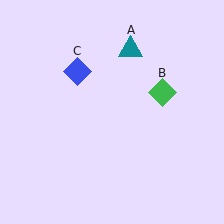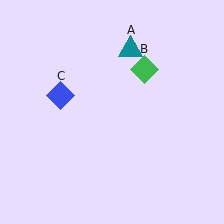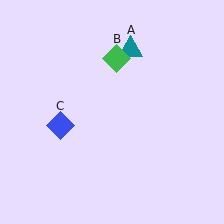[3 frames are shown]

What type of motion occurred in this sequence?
The green diamond (object B), blue diamond (object C) rotated counterclockwise around the center of the scene.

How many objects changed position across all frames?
2 objects changed position: green diamond (object B), blue diamond (object C).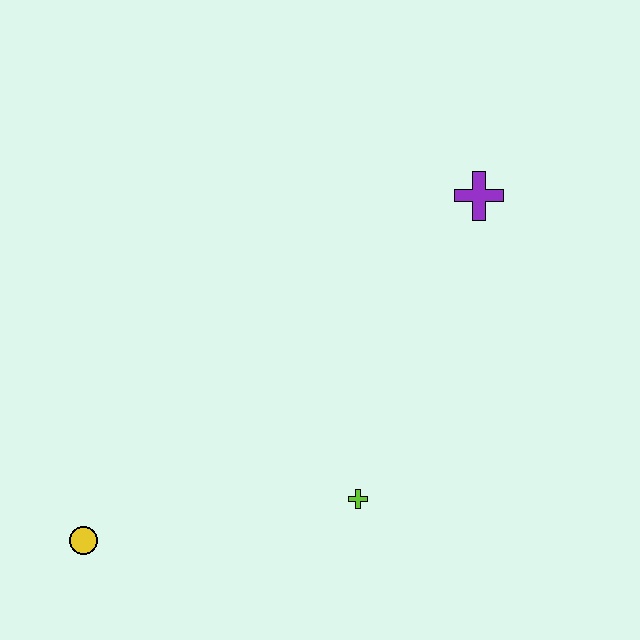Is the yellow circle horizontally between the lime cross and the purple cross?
No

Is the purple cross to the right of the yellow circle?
Yes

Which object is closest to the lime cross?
The yellow circle is closest to the lime cross.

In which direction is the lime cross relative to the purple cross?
The lime cross is below the purple cross.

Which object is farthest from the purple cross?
The yellow circle is farthest from the purple cross.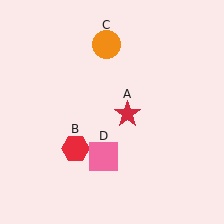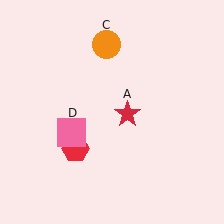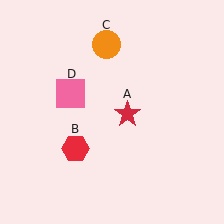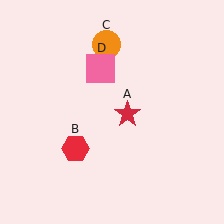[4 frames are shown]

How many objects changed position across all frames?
1 object changed position: pink square (object D).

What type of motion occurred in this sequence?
The pink square (object D) rotated clockwise around the center of the scene.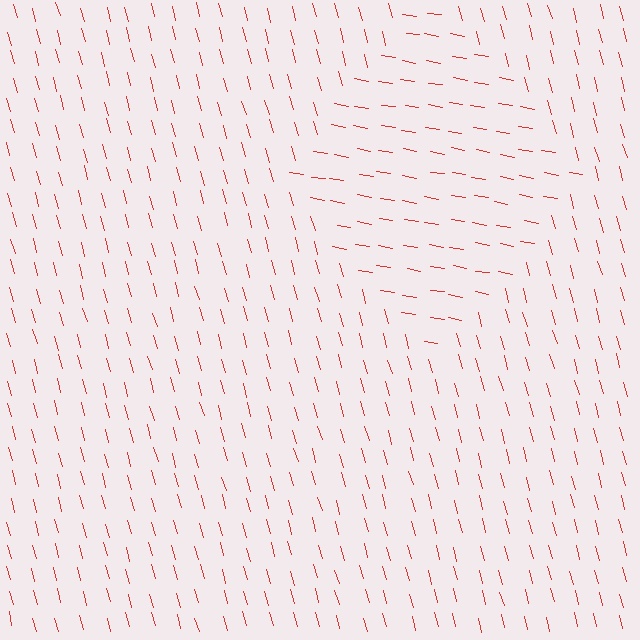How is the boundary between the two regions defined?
The boundary is defined purely by a change in line orientation (approximately 65 degrees difference). All lines are the same color and thickness.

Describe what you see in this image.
The image is filled with small red line segments. A diamond region in the image has lines oriented differently from the surrounding lines, creating a visible texture boundary.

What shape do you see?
I see a diamond.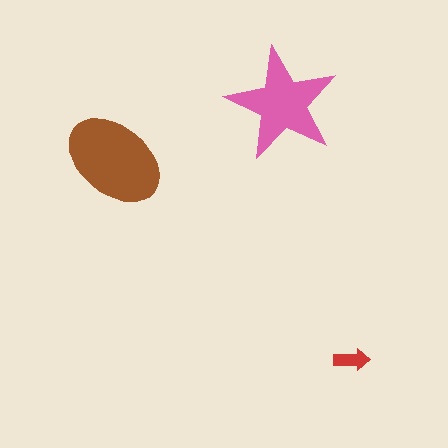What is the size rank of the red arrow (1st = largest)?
3rd.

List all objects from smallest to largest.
The red arrow, the pink star, the brown ellipse.